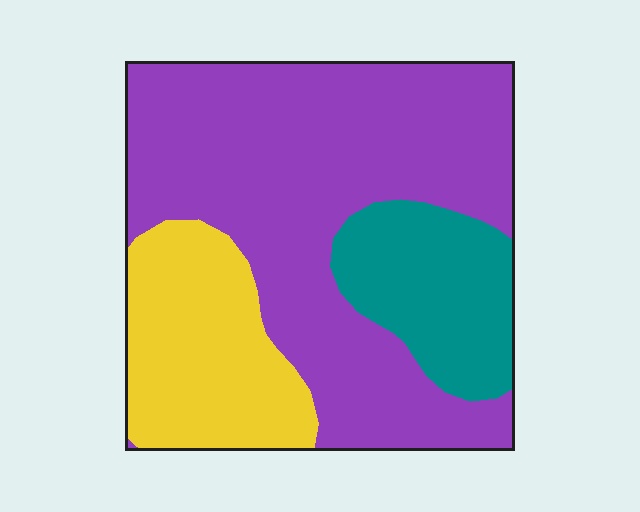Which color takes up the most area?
Purple, at roughly 60%.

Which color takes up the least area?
Teal, at roughly 20%.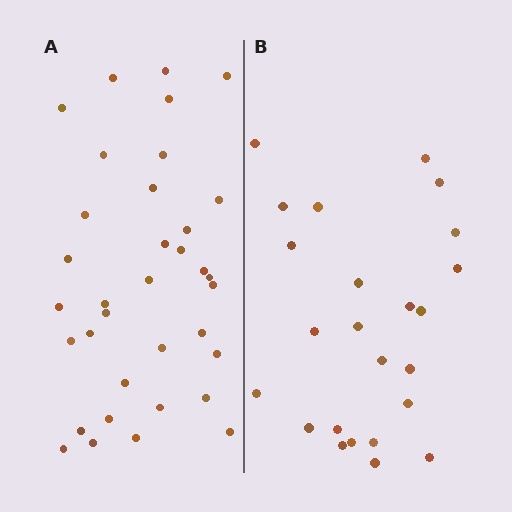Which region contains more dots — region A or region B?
Region A (the left region) has more dots.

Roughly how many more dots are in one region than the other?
Region A has roughly 12 or so more dots than region B.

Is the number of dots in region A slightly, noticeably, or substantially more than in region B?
Region A has substantially more. The ratio is roughly 1.5 to 1.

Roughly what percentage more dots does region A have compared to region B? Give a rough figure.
About 45% more.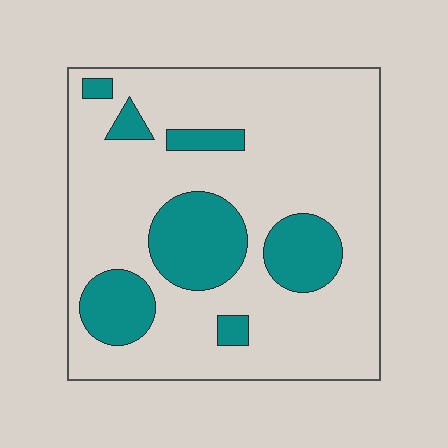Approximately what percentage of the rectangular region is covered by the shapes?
Approximately 20%.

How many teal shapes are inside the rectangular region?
7.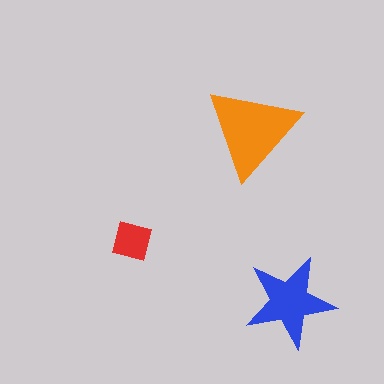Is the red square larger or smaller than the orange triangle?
Smaller.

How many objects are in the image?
There are 3 objects in the image.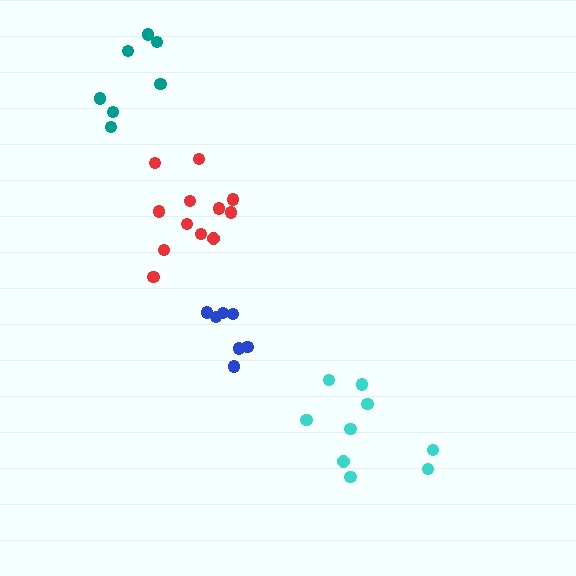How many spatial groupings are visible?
There are 4 spatial groupings.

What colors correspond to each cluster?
The clusters are colored: blue, cyan, red, teal.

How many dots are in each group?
Group 1: 7 dots, Group 2: 9 dots, Group 3: 12 dots, Group 4: 7 dots (35 total).